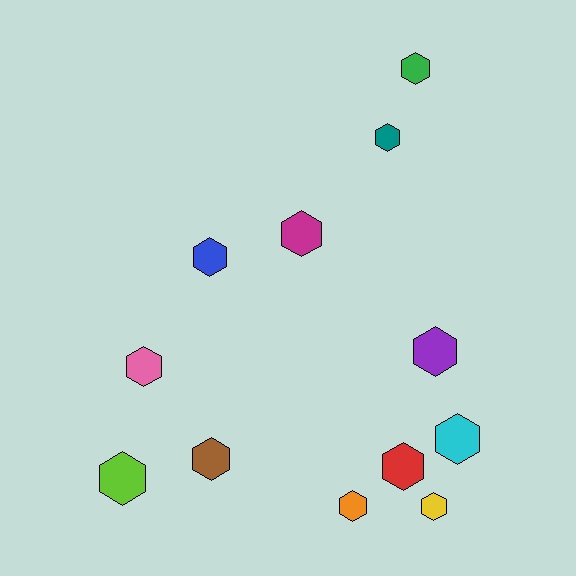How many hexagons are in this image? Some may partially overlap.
There are 12 hexagons.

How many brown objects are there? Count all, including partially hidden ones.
There is 1 brown object.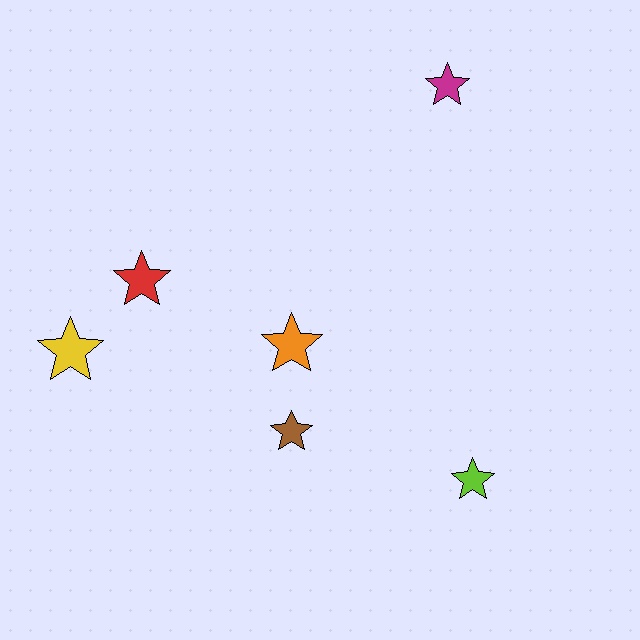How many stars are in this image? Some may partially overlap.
There are 6 stars.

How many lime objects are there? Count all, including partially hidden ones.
There is 1 lime object.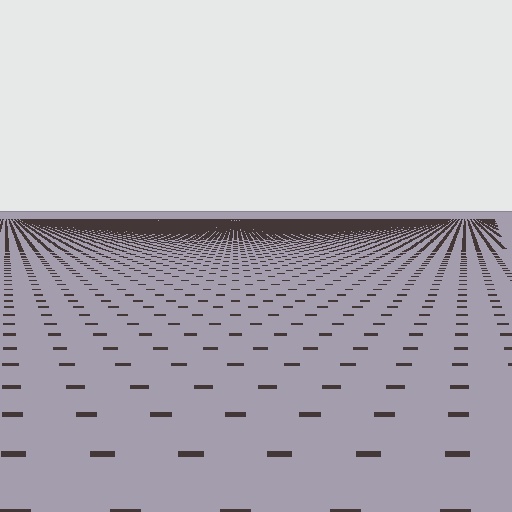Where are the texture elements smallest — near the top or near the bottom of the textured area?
Near the top.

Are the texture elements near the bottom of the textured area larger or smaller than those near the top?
Larger. Near the bottom, elements are closer to the viewer and appear at a bigger on-screen size.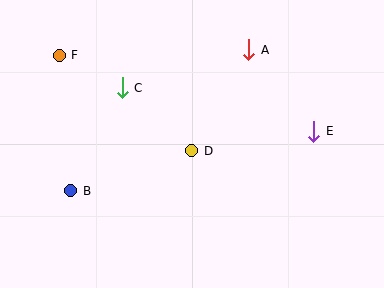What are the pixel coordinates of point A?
Point A is at (249, 50).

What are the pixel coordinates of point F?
Point F is at (59, 55).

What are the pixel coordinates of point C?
Point C is at (122, 88).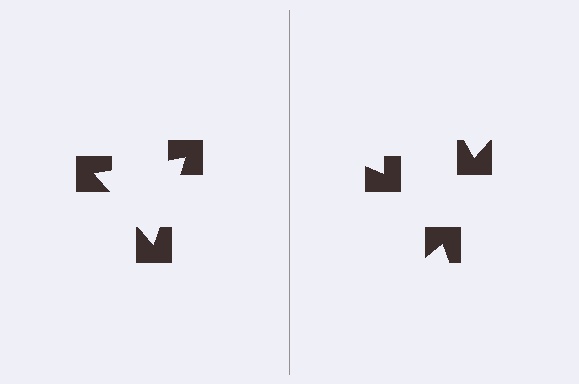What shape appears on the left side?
An illusory triangle.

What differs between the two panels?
The notched squares are positioned identically on both sides; only the wedge orientations differ. On the left they align to a triangle; on the right they are misaligned.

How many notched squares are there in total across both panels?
6 — 3 on each side.